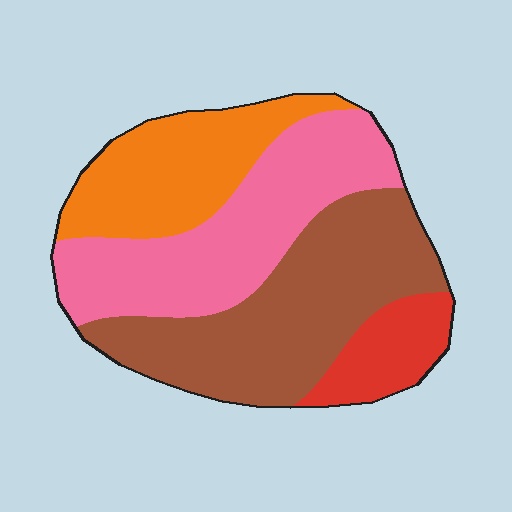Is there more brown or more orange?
Brown.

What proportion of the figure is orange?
Orange covers 22% of the figure.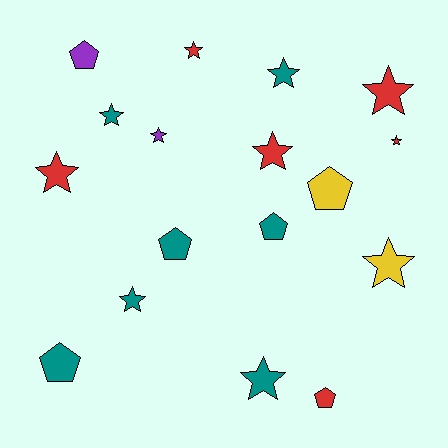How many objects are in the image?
There are 17 objects.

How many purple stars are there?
There is 1 purple star.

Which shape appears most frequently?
Star, with 11 objects.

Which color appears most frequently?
Teal, with 7 objects.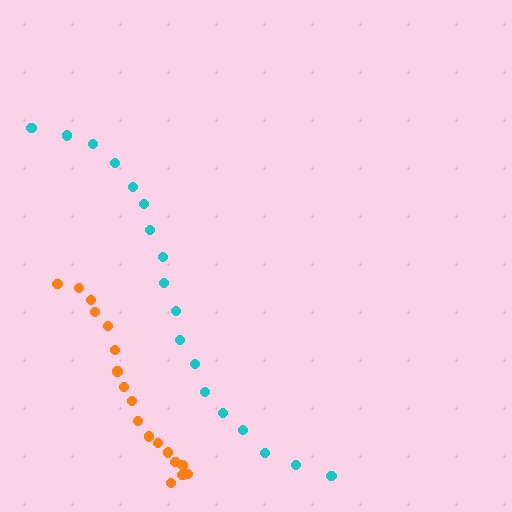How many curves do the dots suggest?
There are 2 distinct paths.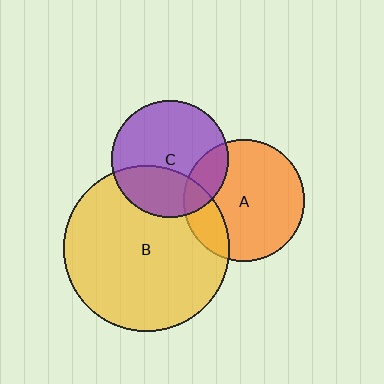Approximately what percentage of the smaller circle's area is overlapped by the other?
Approximately 30%.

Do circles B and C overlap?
Yes.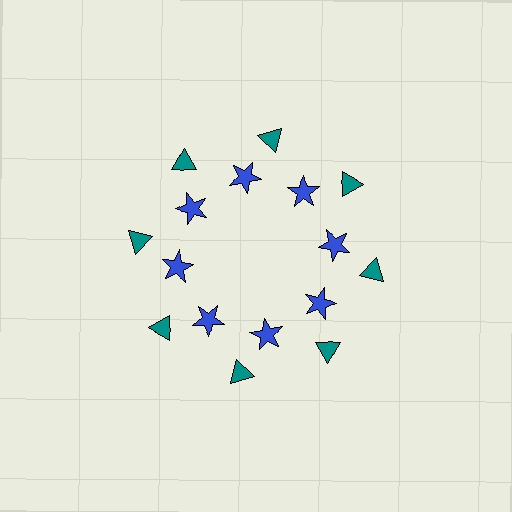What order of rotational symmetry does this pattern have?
This pattern has 8-fold rotational symmetry.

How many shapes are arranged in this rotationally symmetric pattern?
There are 16 shapes, arranged in 8 groups of 2.